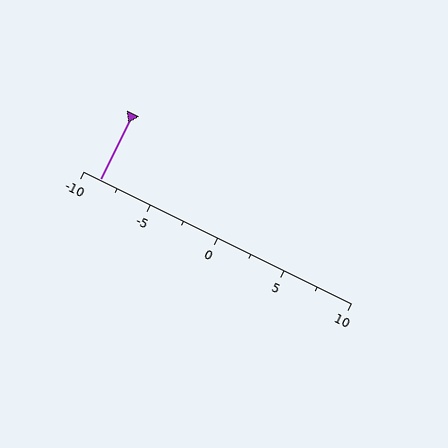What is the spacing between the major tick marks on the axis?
The major ticks are spaced 5 apart.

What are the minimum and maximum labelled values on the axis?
The axis runs from -10 to 10.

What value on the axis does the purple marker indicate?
The marker indicates approximately -8.8.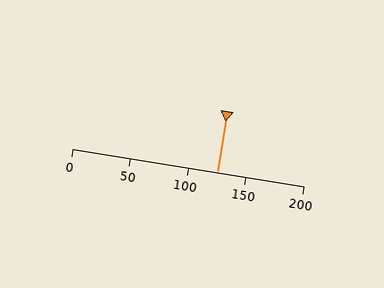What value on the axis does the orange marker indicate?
The marker indicates approximately 125.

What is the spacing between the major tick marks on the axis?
The major ticks are spaced 50 apart.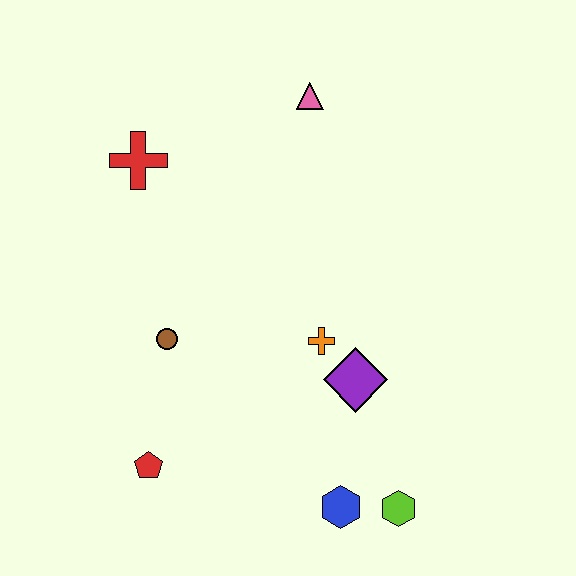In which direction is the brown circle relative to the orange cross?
The brown circle is to the left of the orange cross.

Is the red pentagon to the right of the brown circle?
No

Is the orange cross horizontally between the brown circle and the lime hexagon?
Yes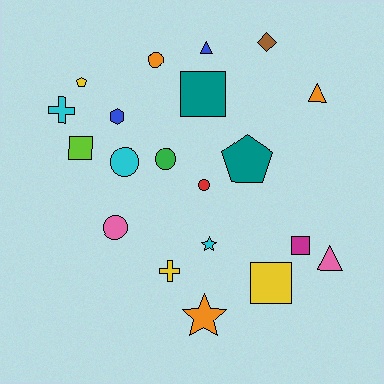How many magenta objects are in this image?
There is 1 magenta object.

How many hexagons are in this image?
There is 1 hexagon.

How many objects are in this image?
There are 20 objects.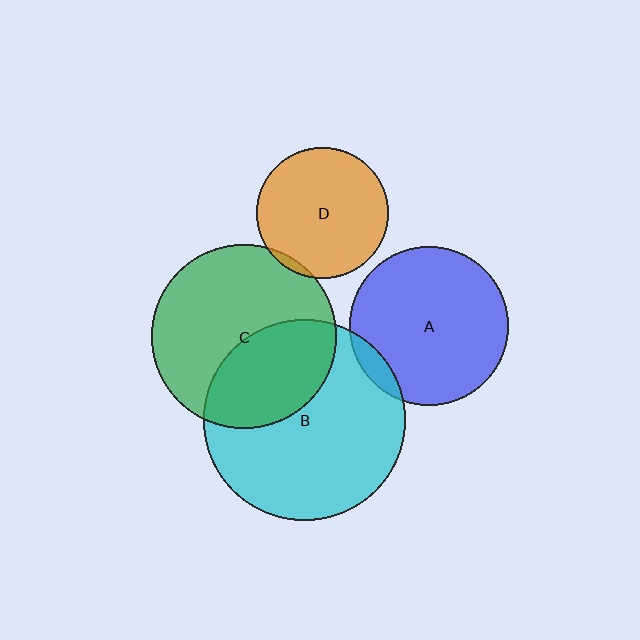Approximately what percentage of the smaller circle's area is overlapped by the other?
Approximately 5%.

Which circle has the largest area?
Circle B (cyan).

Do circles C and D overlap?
Yes.